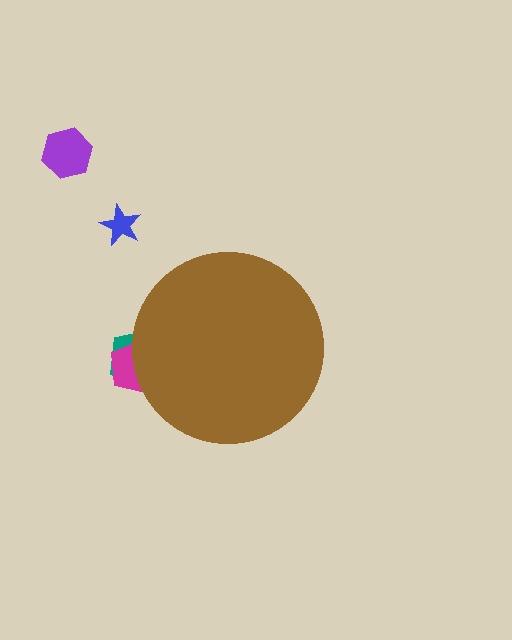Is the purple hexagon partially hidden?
No, the purple hexagon is fully visible.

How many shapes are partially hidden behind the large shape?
2 shapes are partially hidden.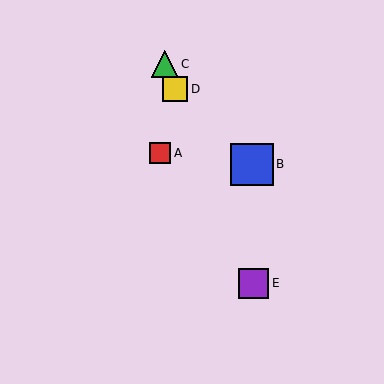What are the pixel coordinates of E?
Object E is at (254, 283).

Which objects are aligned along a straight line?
Objects C, D, E are aligned along a straight line.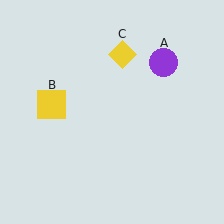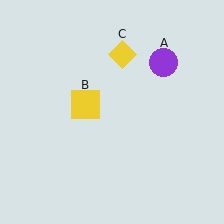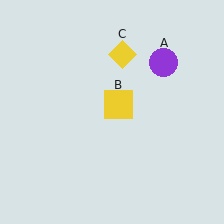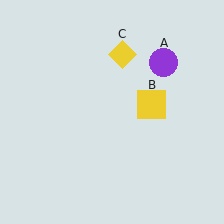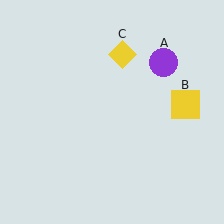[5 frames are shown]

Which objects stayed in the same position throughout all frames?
Purple circle (object A) and yellow diamond (object C) remained stationary.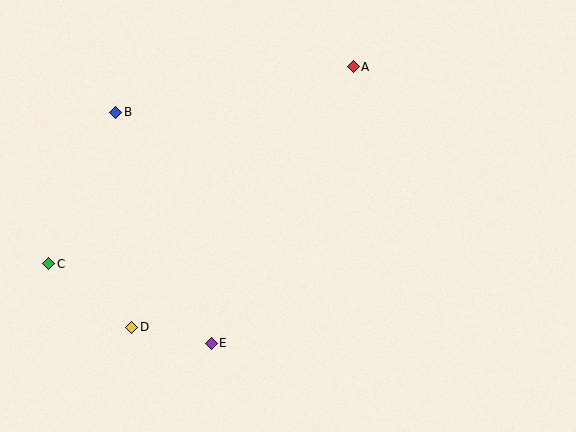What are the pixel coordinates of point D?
Point D is at (132, 327).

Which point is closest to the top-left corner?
Point B is closest to the top-left corner.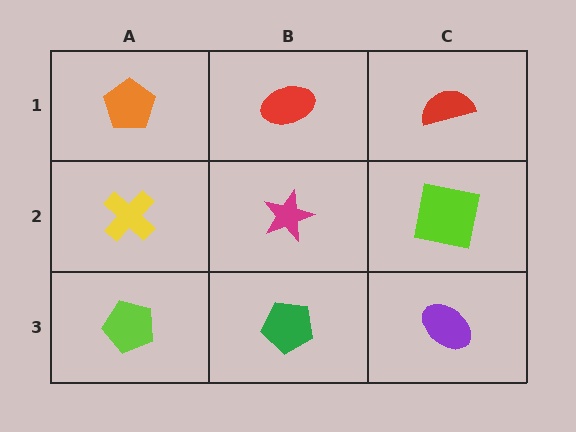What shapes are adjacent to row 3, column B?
A magenta star (row 2, column B), a lime pentagon (row 3, column A), a purple ellipse (row 3, column C).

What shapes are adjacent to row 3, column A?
A yellow cross (row 2, column A), a green pentagon (row 3, column B).